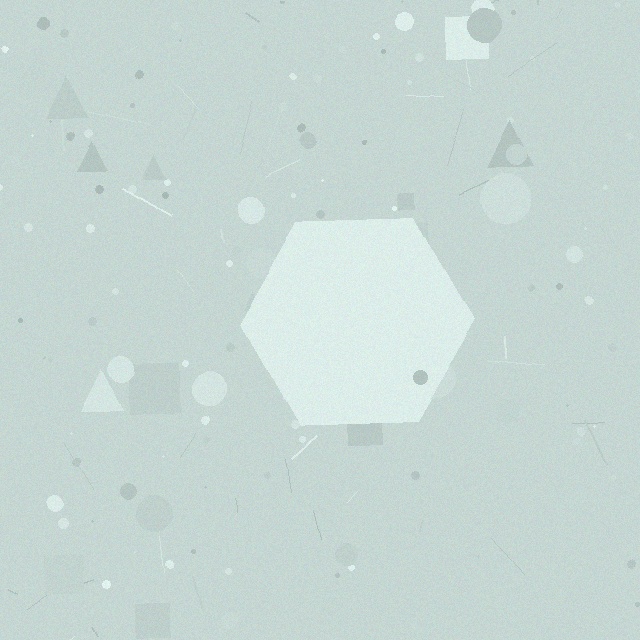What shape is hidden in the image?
A hexagon is hidden in the image.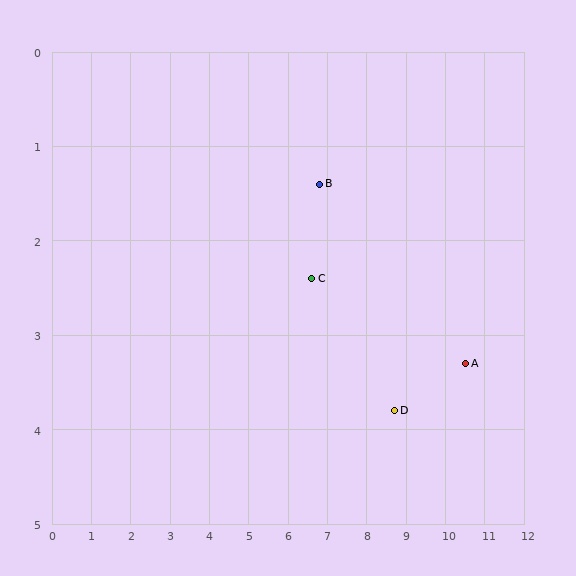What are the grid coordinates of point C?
Point C is at approximately (6.6, 2.4).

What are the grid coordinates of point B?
Point B is at approximately (6.8, 1.4).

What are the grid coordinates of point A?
Point A is at approximately (10.5, 3.3).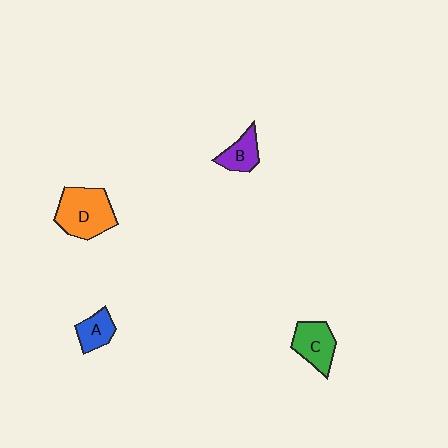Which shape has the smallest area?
Shape A (blue).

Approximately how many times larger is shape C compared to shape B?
Approximately 1.4 times.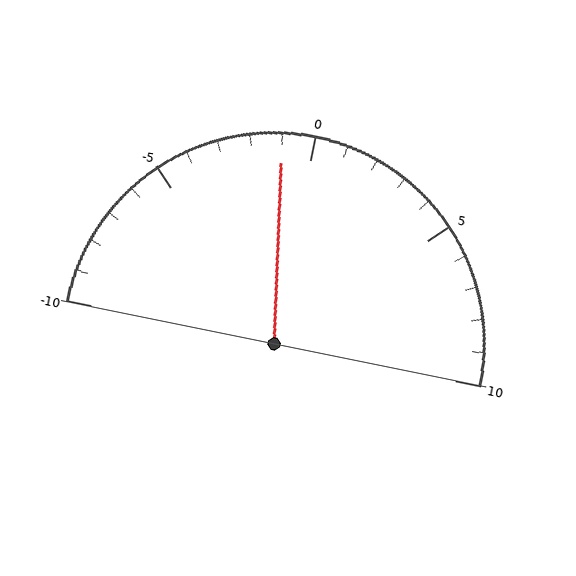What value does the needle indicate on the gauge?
The needle indicates approximately -1.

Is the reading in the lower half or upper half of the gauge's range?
The reading is in the lower half of the range (-10 to 10).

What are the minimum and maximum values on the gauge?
The gauge ranges from -10 to 10.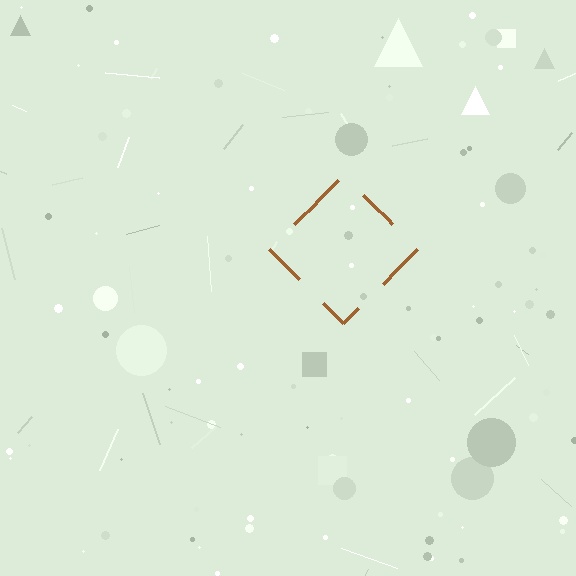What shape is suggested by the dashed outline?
The dashed outline suggests a diamond.